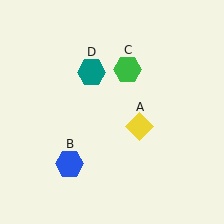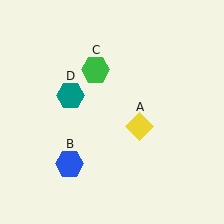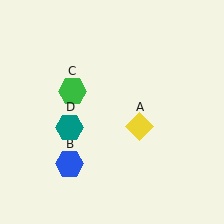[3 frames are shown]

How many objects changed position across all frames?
2 objects changed position: green hexagon (object C), teal hexagon (object D).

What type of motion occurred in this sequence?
The green hexagon (object C), teal hexagon (object D) rotated counterclockwise around the center of the scene.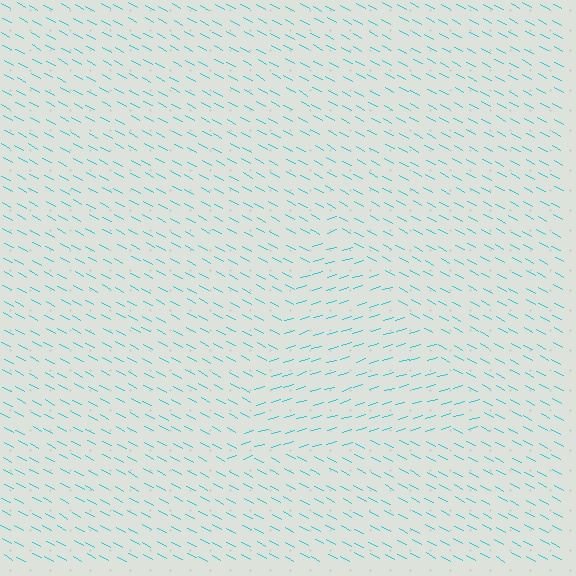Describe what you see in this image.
The image is filled with small cyan line segments. A triangle region in the image has lines oriented differently from the surrounding lines, creating a visible texture boundary.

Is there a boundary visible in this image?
Yes, there is a texture boundary formed by a change in line orientation.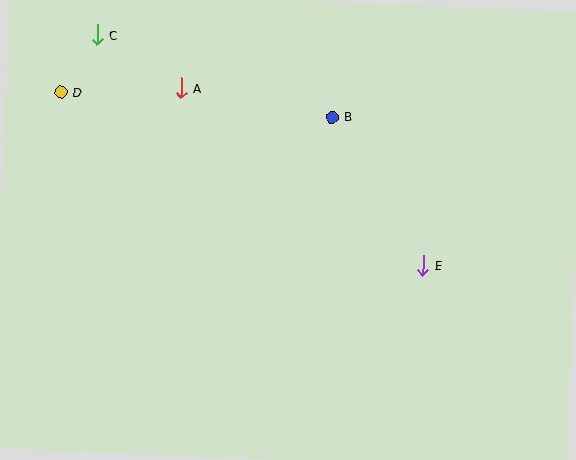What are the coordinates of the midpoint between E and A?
The midpoint between E and A is at (302, 177).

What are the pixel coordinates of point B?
Point B is at (332, 117).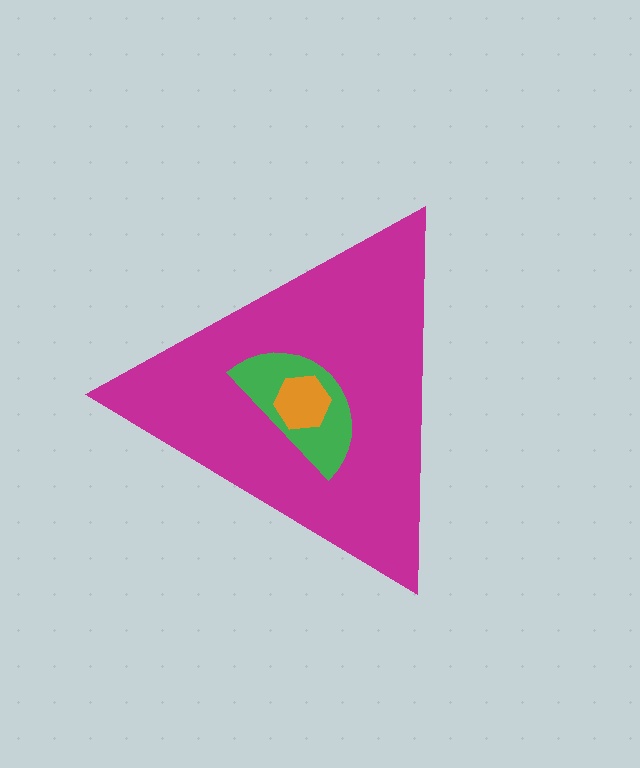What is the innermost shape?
The orange hexagon.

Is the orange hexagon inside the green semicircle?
Yes.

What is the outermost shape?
The magenta triangle.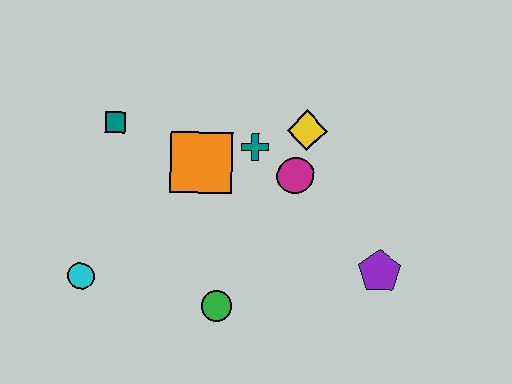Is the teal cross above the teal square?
No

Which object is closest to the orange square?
The teal cross is closest to the orange square.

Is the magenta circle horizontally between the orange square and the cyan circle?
No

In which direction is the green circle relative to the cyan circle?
The green circle is to the right of the cyan circle.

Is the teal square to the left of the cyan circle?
No